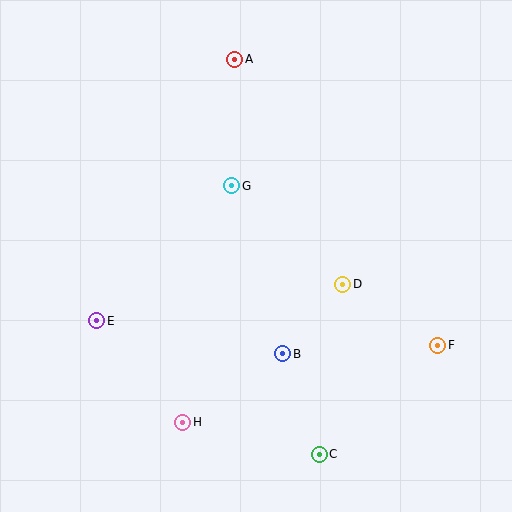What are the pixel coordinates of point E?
Point E is at (97, 321).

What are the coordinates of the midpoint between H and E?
The midpoint between H and E is at (140, 372).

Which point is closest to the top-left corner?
Point A is closest to the top-left corner.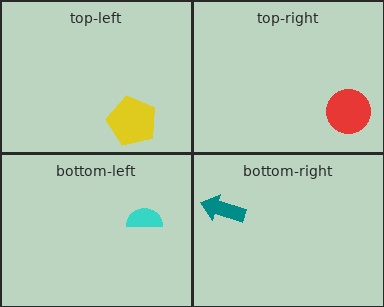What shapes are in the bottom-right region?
The teal arrow.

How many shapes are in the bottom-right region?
1.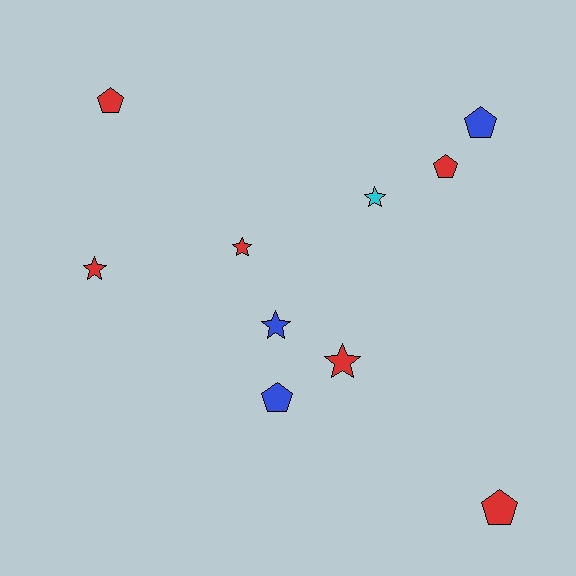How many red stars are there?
There are 3 red stars.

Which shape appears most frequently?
Pentagon, with 5 objects.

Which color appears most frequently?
Red, with 6 objects.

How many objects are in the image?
There are 10 objects.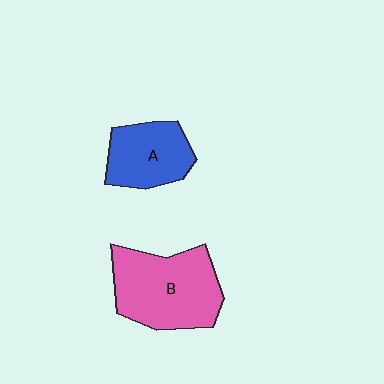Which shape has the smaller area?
Shape A (blue).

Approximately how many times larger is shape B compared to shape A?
Approximately 1.5 times.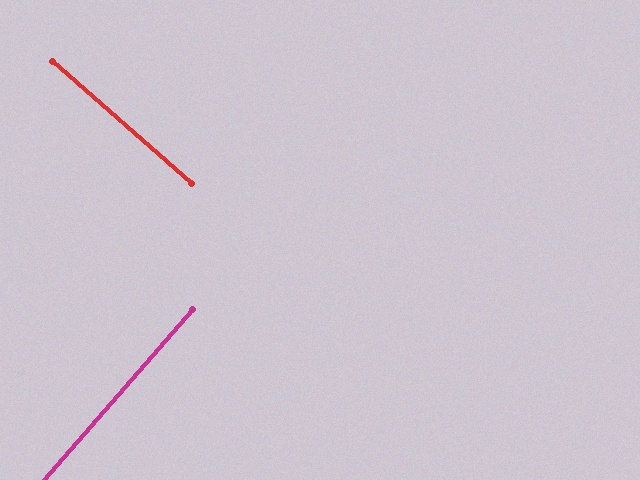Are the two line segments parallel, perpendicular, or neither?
Perpendicular — they meet at approximately 90°.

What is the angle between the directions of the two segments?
Approximately 90 degrees.